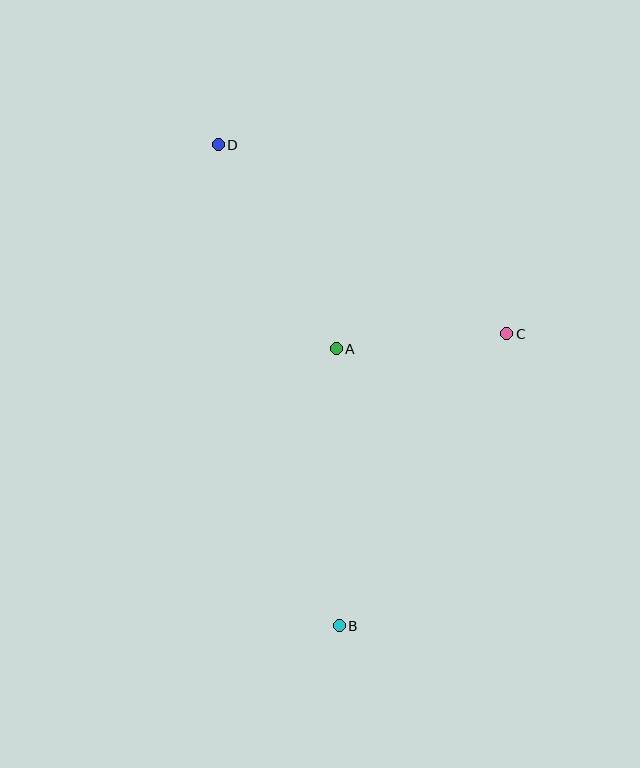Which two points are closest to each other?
Points A and C are closest to each other.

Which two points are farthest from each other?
Points B and D are farthest from each other.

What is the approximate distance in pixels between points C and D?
The distance between C and D is approximately 345 pixels.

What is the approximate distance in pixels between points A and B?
The distance between A and B is approximately 277 pixels.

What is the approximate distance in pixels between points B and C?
The distance between B and C is approximately 336 pixels.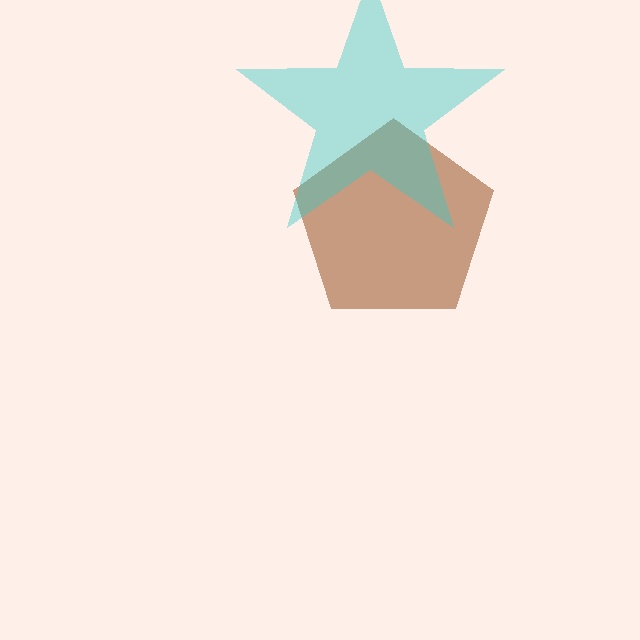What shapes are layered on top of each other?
The layered shapes are: a brown pentagon, a cyan star.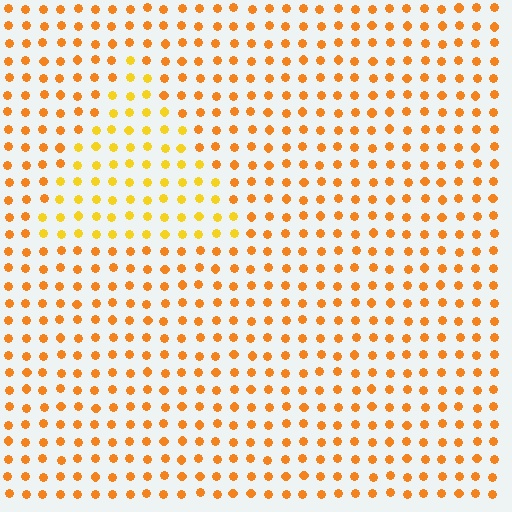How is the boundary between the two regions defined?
The boundary is defined purely by a slight shift in hue (about 23 degrees). Spacing, size, and orientation are identical on both sides.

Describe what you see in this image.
The image is filled with small orange elements in a uniform arrangement. A triangle-shaped region is visible where the elements are tinted to a slightly different hue, forming a subtle color boundary.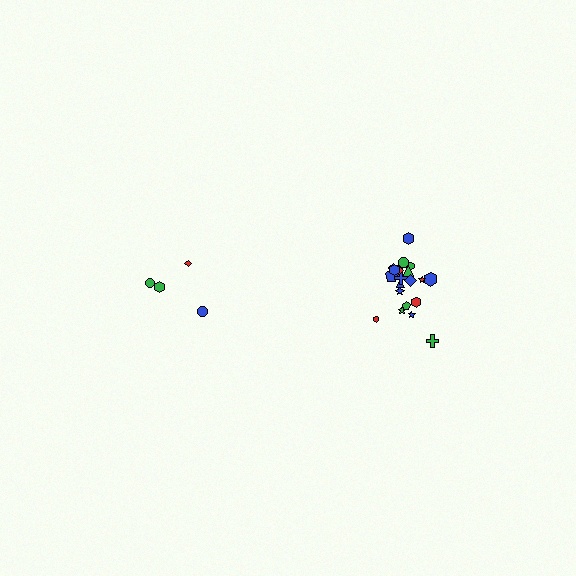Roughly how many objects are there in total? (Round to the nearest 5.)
Roughly 25 objects in total.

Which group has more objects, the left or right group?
The right group.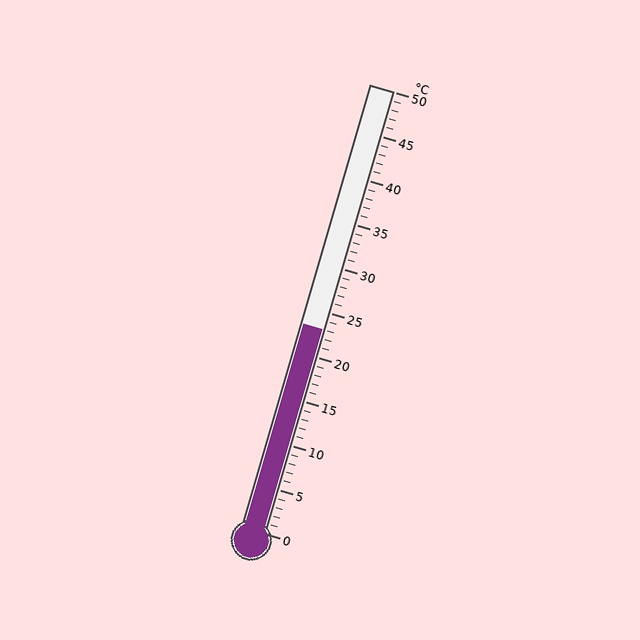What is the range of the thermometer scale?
The thermometer scale ranges from 0°C to 50°C.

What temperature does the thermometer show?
The thermometer shows approximately 23°C.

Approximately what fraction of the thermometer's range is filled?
The thermometer is filled to approximately 45% of its range.